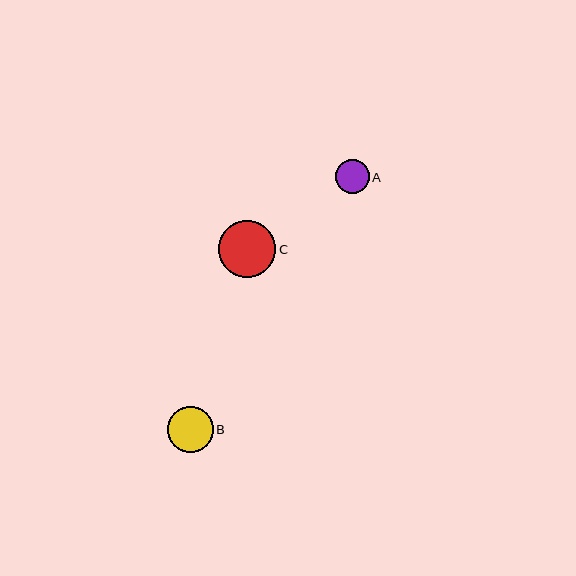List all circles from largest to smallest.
From largest to smallest: C, B, A.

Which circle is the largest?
Circle C is the largest with a size of approximately 57 pixels.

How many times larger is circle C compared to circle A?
Circle C is approximately 1.7 times the size of circle A.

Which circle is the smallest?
Circle A is the smallest with a size of approximately 34 pixels.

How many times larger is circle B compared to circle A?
Circle B is approximately 1.4 times the size of circle A.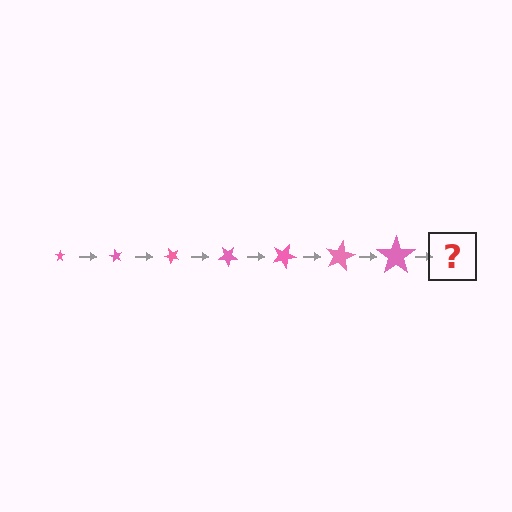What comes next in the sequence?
The next element should be a star, larger than the previous one and rotated 420 degrees from the start.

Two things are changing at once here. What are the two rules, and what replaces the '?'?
The two rules are that the star grows larger each step and it rotates 60 degrees each step. The '?' should be a star, larger than the previous one and rotated 420 degrees from the start.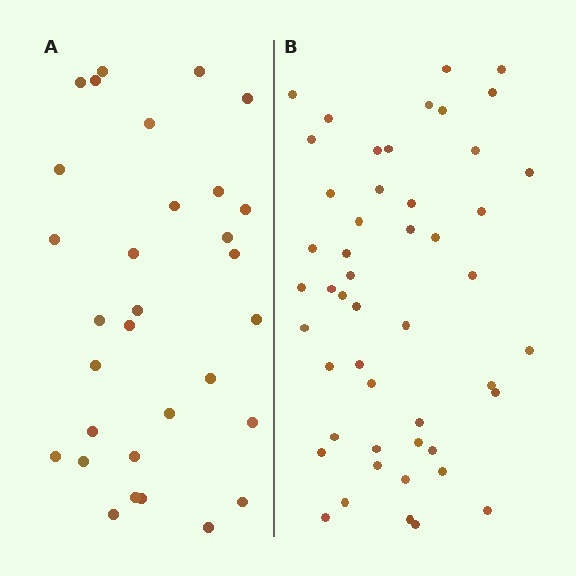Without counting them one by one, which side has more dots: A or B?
Region B (the right region) has more dots.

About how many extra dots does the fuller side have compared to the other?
Region B has approximately 20 more dots than region A.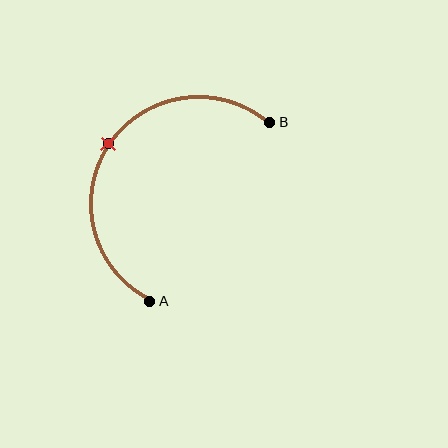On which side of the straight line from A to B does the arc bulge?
The arc bulges above and to the left of the straight line connecting A and B.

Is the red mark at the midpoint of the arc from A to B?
Yes. The red mark lies on the arc at equal arc-length from both A and B — it is the arc midpoint.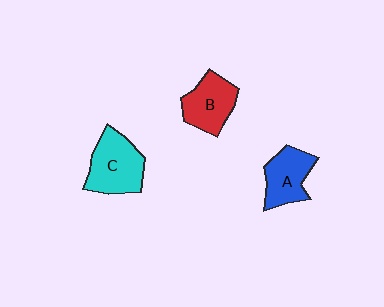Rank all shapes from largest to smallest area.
From largest to smallest: C (cyan), B (red), A (blue).